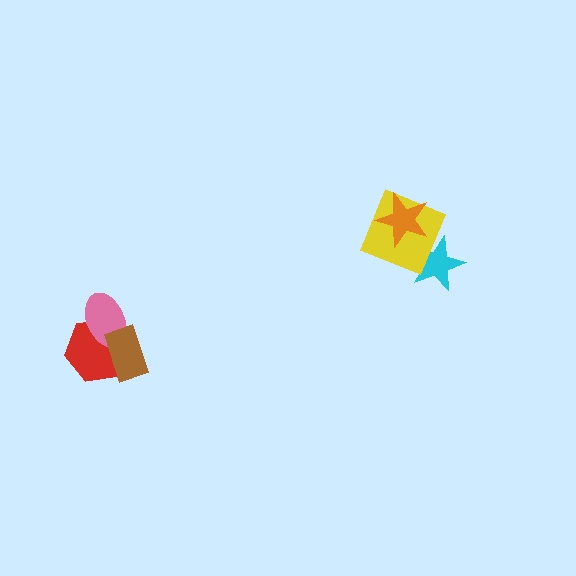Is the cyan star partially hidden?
Yes, it is partially covered by another shape.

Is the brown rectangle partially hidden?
No, no other shape covers it.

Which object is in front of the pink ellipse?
The brown rectangle is in front of the pink ellipse.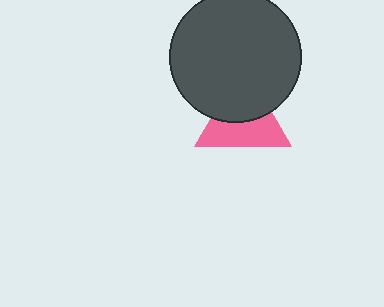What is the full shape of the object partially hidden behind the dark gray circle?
The partially hidden object is a pink triangle.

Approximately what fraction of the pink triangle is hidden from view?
Roughly 46% of the pink triangle is hidden behind the dark gray circle.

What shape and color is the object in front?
The object in front is a dark gray circle.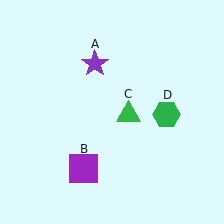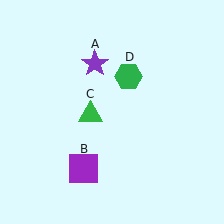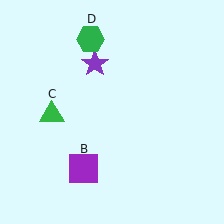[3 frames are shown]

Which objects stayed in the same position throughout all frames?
Purple star (object A) and purple square (object B) remained stationary.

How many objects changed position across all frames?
2 objects changed position: green triangle (object C), green hexagon (object D).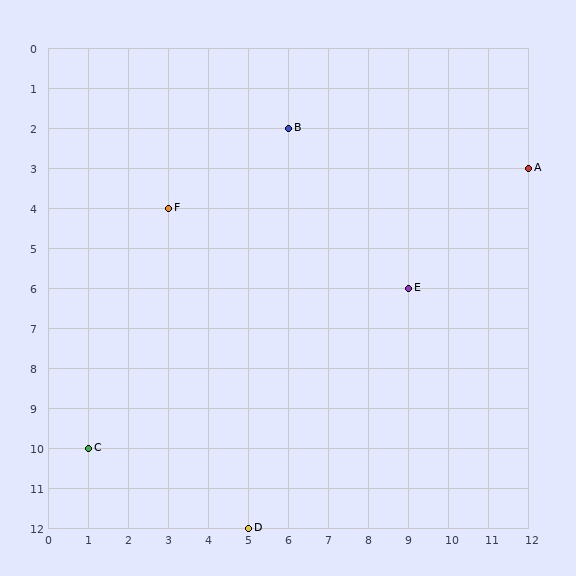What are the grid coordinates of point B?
Point B is at grid coordinates (6, 2).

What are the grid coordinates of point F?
Point F is at grid coordinates (3, 4).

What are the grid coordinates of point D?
Point D is at grid coordinates (5, 12).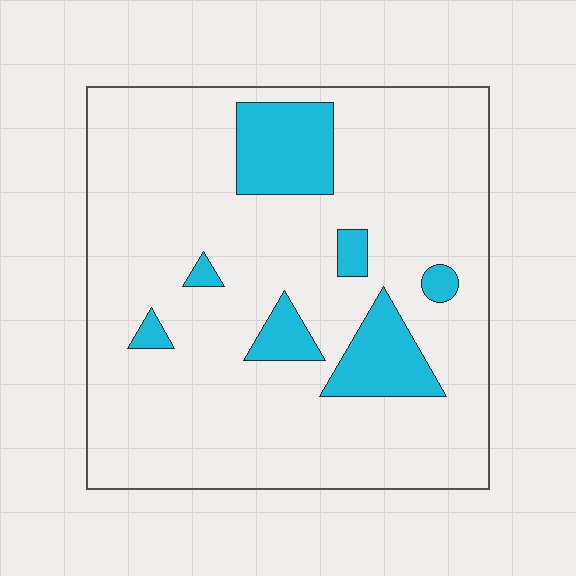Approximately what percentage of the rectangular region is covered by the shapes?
Approximately 15%.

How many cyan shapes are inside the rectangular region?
7.